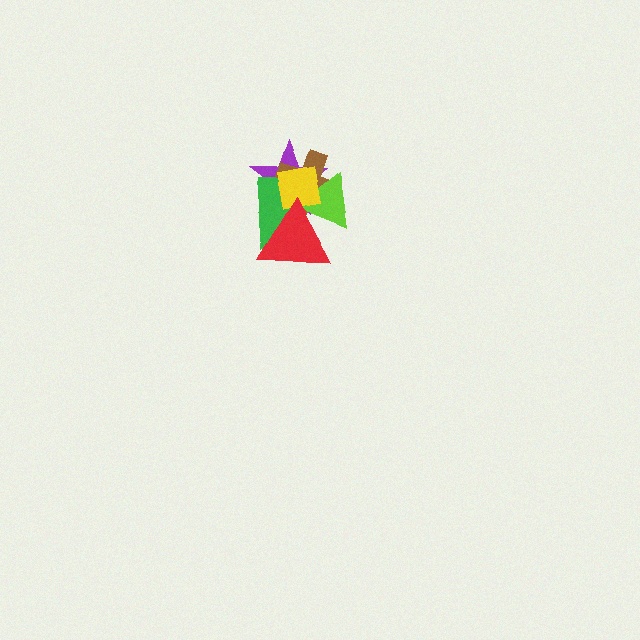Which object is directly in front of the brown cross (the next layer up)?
The lime triangle is directly in front of the brown cross.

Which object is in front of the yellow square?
The red triangle is in front of the yellow square.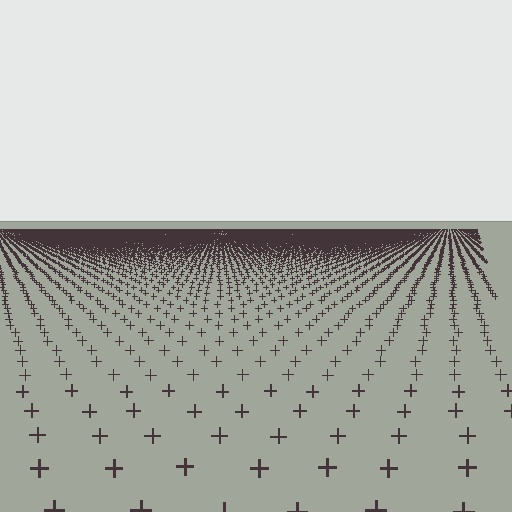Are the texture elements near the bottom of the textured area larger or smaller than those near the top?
Larger. Near the bottom, elements are closer to the viewer and appear at a bigger on-screen size.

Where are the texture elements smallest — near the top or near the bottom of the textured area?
Near the top.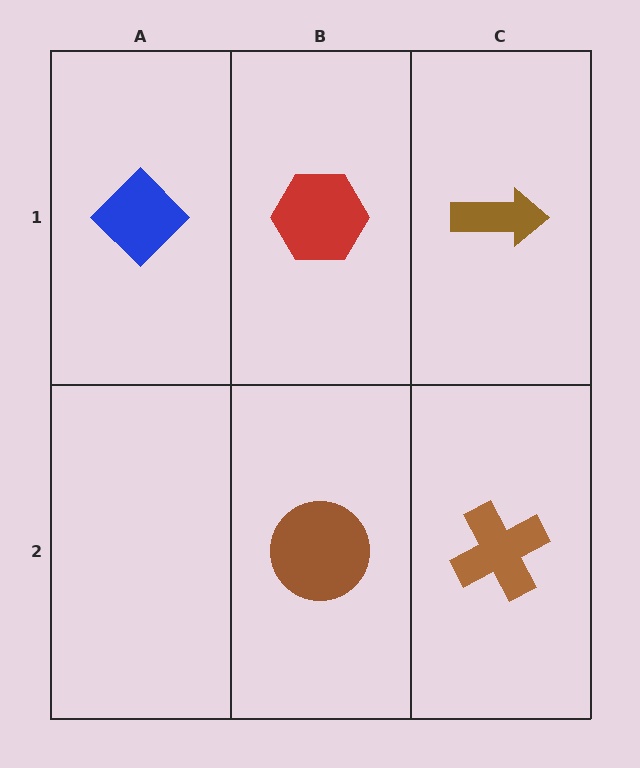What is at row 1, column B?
A red hexagon.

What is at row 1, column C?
A brown arrow.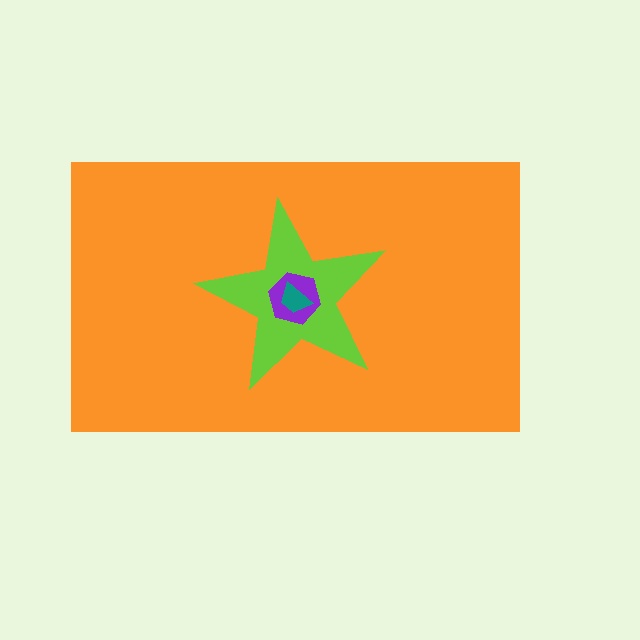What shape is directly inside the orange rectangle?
The lime star.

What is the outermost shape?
The orange rectangle.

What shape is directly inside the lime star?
The purple hexagon.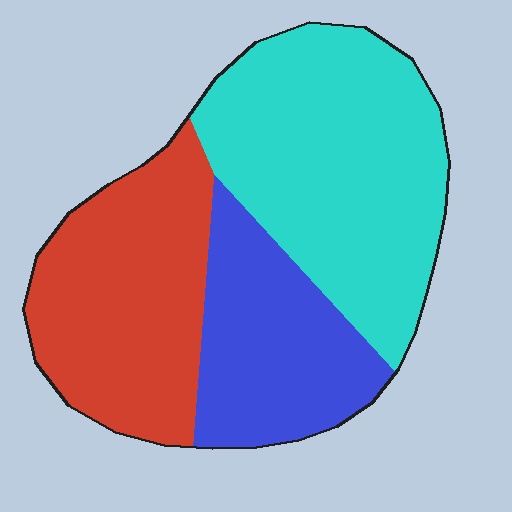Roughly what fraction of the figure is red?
Red takes up about one third (1/3) of the figure.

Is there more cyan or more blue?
Cyan.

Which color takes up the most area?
Cyan, at roughly 45%.